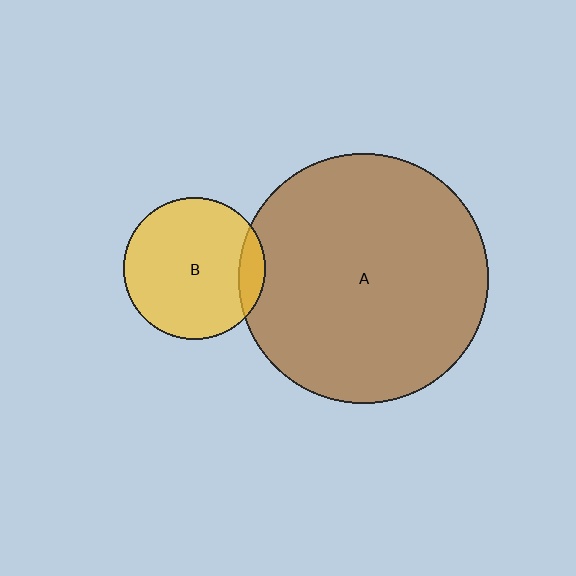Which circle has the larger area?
Circle A (brown).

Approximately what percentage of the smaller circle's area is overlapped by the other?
Approximately 10%.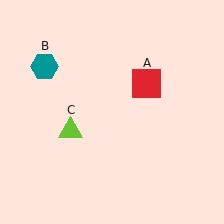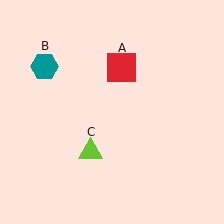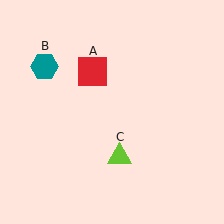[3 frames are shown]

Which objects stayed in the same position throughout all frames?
Teal hexagon (object B) remained stationary.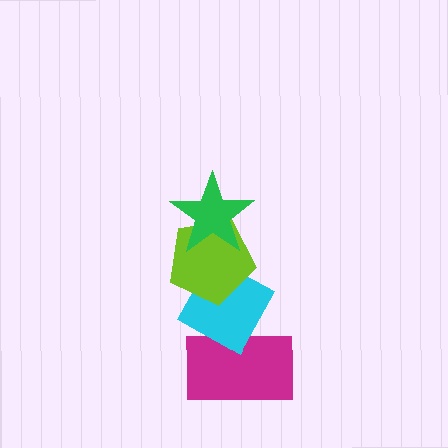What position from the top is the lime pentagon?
The lime pentagon is 2nd from the top.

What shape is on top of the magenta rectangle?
The cyan diamond is on top of the magenta rectangle.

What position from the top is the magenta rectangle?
The magenta rectangle is 4th from the top.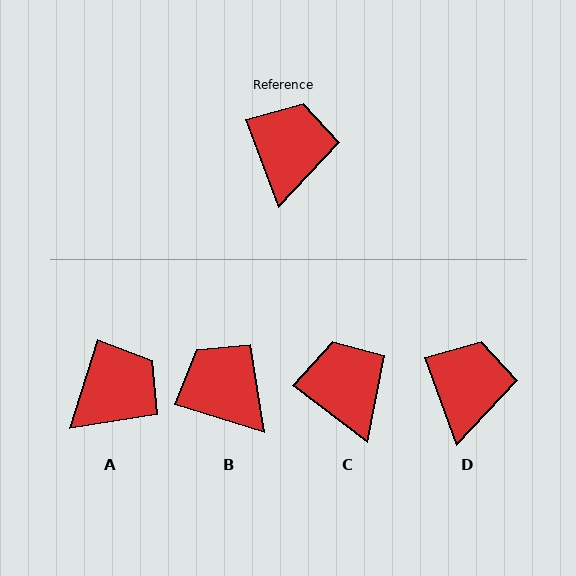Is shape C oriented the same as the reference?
No, it is off by about 32 degrees.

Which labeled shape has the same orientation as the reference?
D.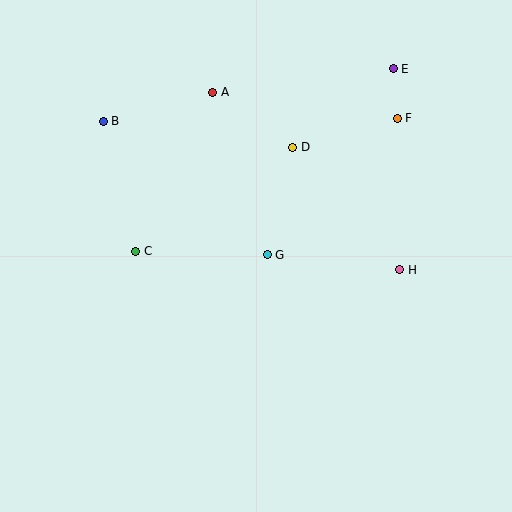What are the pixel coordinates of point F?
Point F is at (397, 118).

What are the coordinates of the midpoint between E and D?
The midpoint between E and D is at (343, 108).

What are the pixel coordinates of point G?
Point G is at (267, 255).